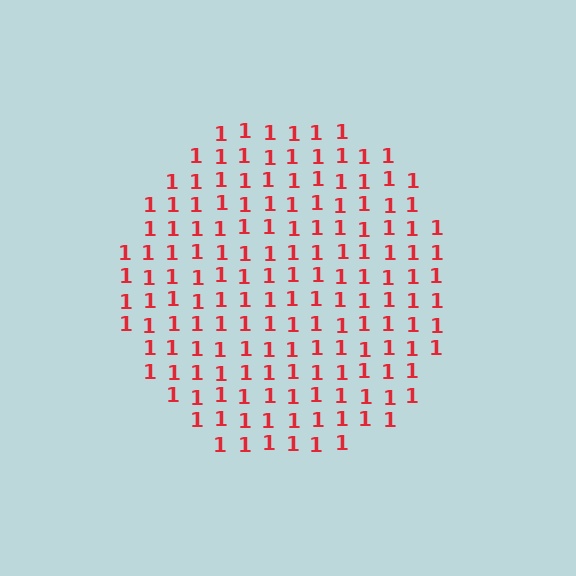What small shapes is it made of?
It is made of small digit 1's.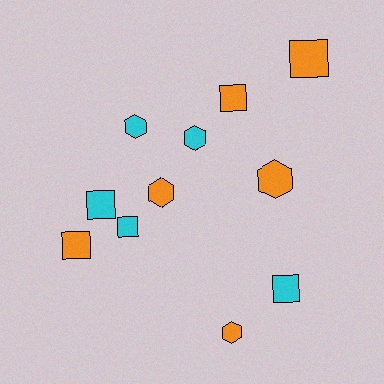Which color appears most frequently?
Orange, with 6 objects.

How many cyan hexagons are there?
There are 2 cyan hexagons.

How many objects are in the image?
There are 11 objects.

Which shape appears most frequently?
Square, with 6 objects.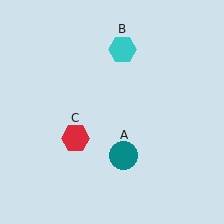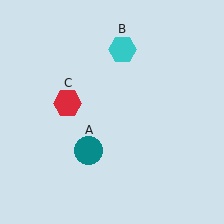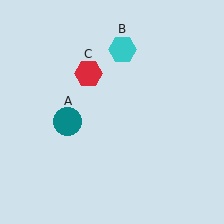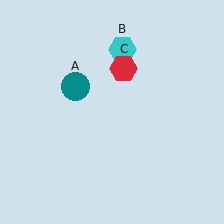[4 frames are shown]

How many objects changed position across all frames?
2 objects changed position: teal circle (object A), red hexagon (object C).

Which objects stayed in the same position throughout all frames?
Cyan hexagon (object B) remained stationary.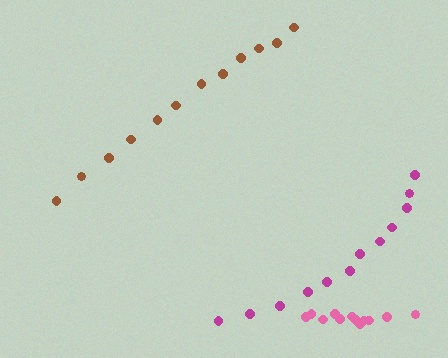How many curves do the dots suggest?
There are 3 distinct paths.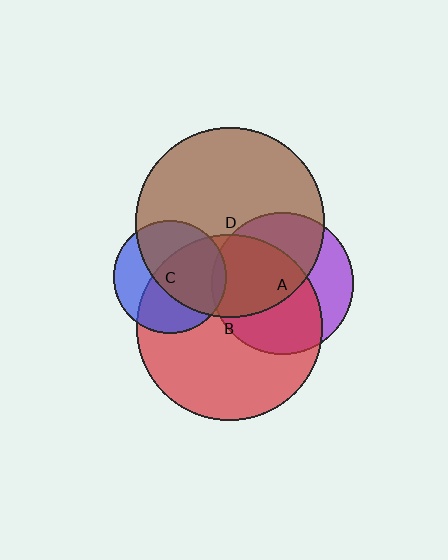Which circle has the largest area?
Circle D (brown).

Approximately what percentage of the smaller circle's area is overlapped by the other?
Approximately 55%.